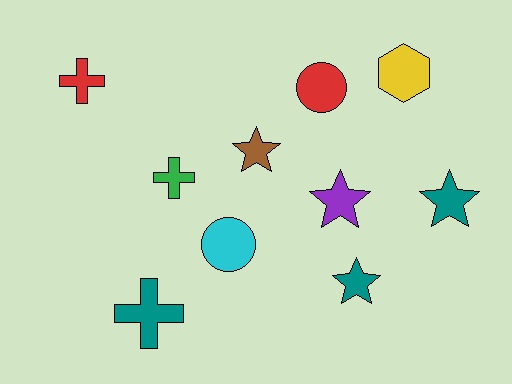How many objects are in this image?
There are 10 objects.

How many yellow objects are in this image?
There is 1 yellow object.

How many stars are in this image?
There are 4 stars.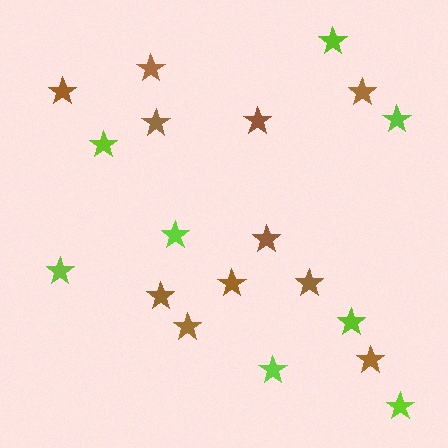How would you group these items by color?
There are 2 groups: one group of brown stars (11) and one group of lime stars (8).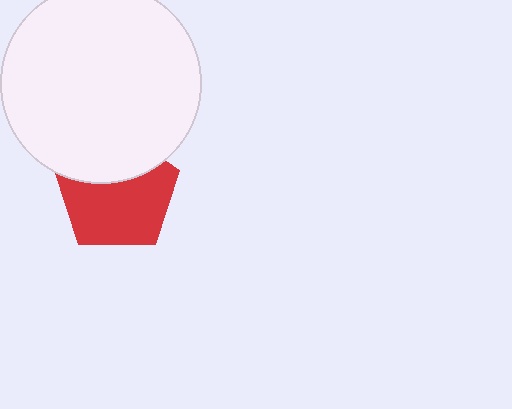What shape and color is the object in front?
The object in front is a white circle.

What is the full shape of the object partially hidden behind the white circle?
The partially hidden object is a red pentagon.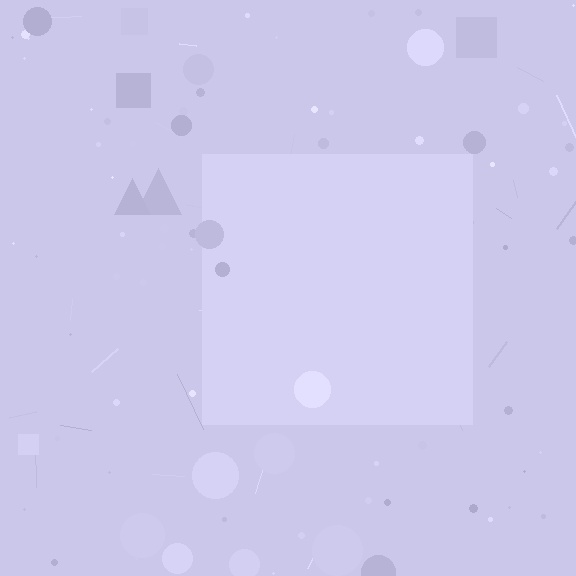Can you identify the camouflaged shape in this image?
The camouflaged shape is a square.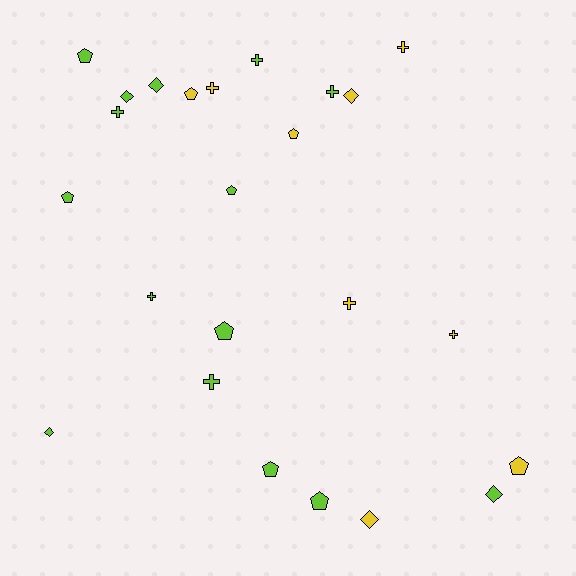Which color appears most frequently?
Lime, with 15 objects.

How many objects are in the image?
There are 24 objects.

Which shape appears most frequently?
Pentagon, with 9 objects.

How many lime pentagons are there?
There are 6 lime pentagons.